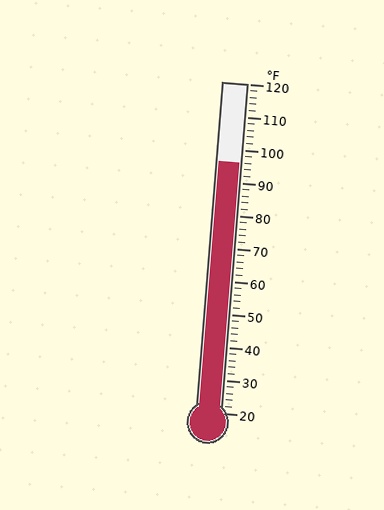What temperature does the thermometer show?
The thermometer shows approximately 96°F.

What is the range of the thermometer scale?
The thermometer scale ranges from 20°F to 120°F.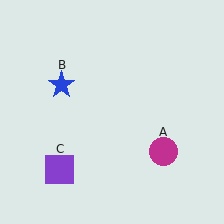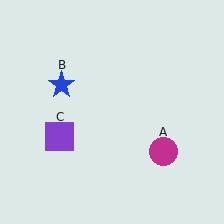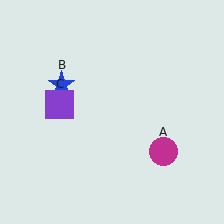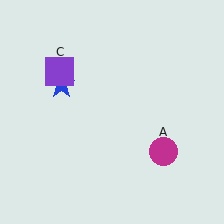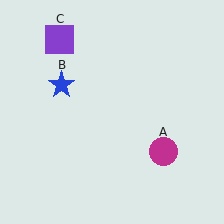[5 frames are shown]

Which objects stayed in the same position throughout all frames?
Magenta circle (object A) and blue star (object B) remained stationary.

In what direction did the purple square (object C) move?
The purple square (object C) moved up.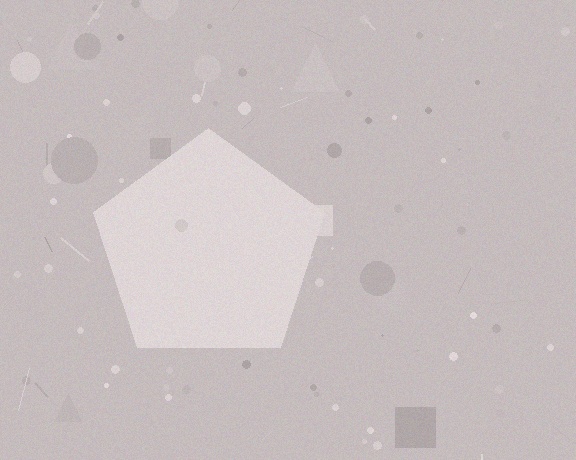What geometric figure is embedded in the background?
A pentagon is embedded in the background.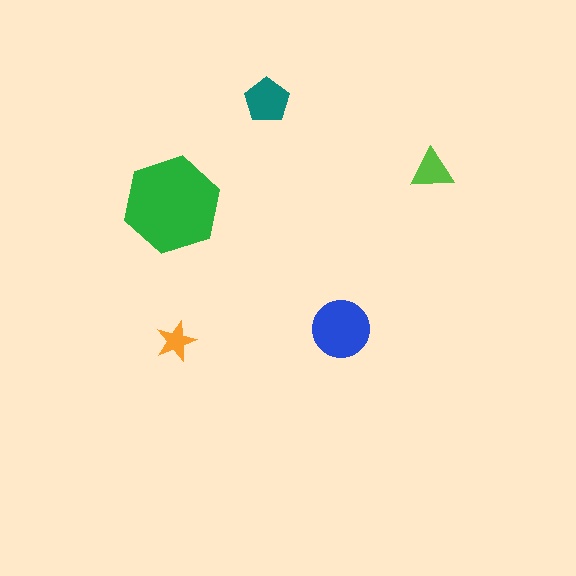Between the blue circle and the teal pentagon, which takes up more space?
The blue circle.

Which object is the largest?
The green hexagon.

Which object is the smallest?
The orange star.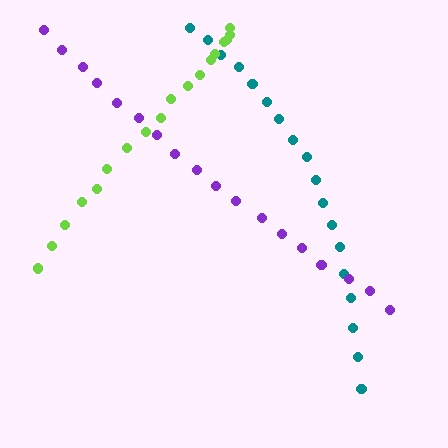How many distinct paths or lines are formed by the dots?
There are 3 distinct paths.